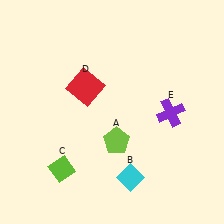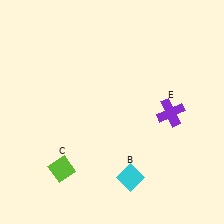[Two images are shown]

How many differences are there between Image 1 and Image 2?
There are 2 differences between the two images.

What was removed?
The lime pentagon (A), the red square (D) were removed in Image 2.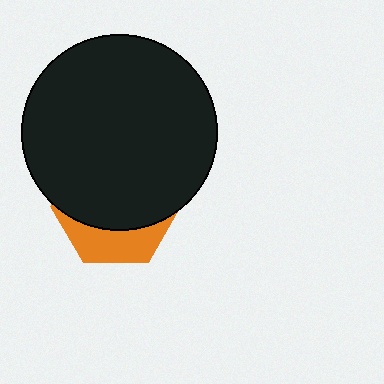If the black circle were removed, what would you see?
You would see the complete orange hexagon.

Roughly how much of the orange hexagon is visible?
A small part of it is visible (roughly 30%).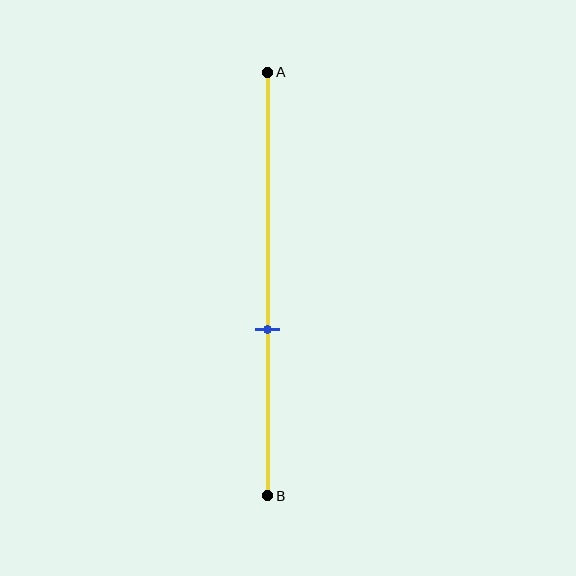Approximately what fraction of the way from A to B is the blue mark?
The blue mark is approximately 60% of the way from A to B.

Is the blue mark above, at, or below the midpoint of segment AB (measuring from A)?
The blue mark is below the midpoint of segment AB.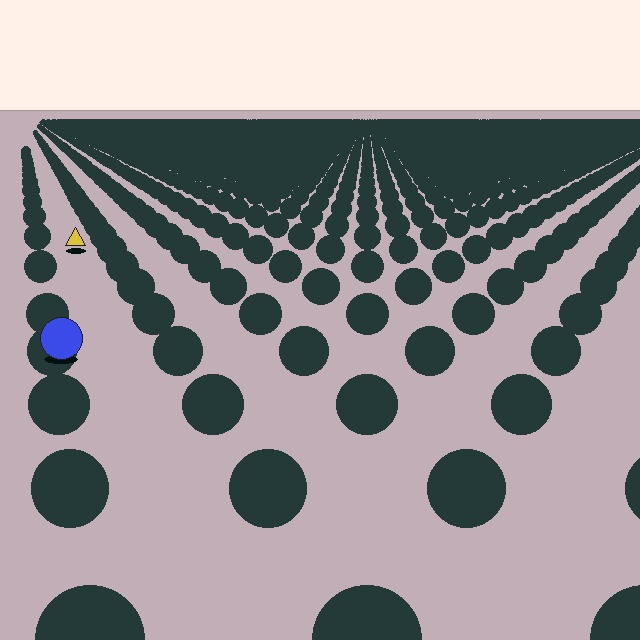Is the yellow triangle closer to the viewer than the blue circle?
No. The blue circle is closer — you can tell from the texture gradient: the ground texture is coarser near it.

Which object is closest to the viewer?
The blue circle is closest. The texture marks near it are larger and more spread out.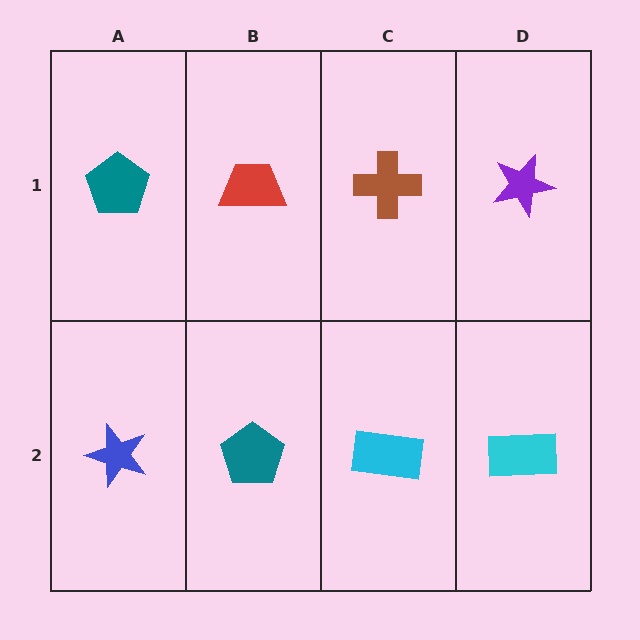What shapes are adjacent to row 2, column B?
A red trapezoid (row 1, column B), a blue star (row 2, column A), a cyan rectangle (row 2, column C).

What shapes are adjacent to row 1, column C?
A cyan rectangle (row 2, column C), a red trapezoid (row 1, column B), a purple star (row 1, column D).